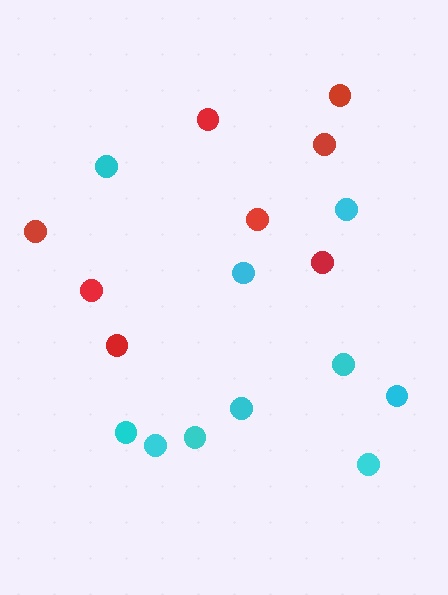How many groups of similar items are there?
There are 2 groups: one group of red circles (8) and one group of cyan circles (10).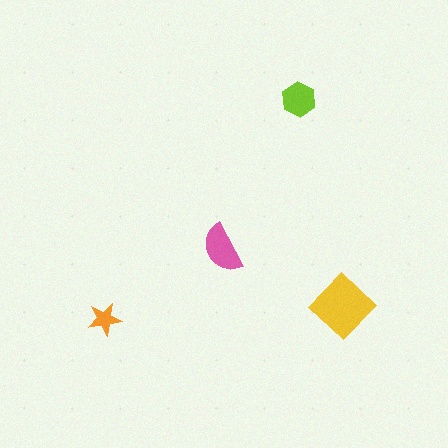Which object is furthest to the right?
The yellow diamond is rightmost.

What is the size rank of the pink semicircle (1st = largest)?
2nd.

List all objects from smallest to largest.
The orange star, the lime hexagon, the pink semicircle, the yellow diamond.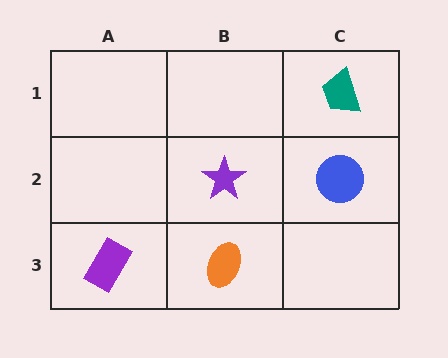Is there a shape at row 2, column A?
No, that cell is empty.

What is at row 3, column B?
An orange ellipse.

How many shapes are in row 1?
1 shape.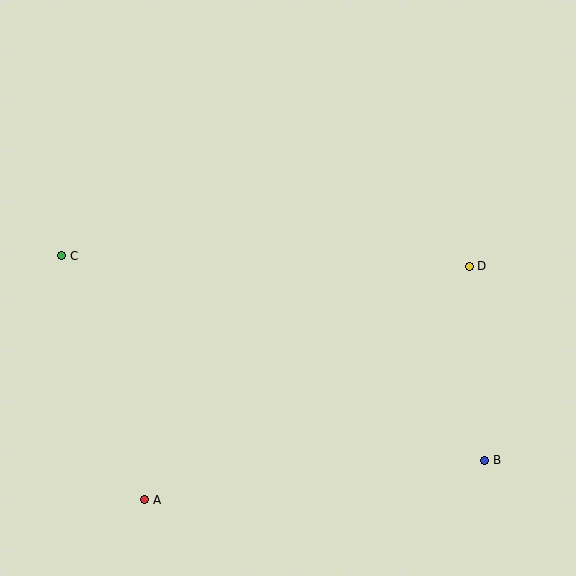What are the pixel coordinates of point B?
Point B is at (485, 460).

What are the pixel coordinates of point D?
Point D is at (469, 266).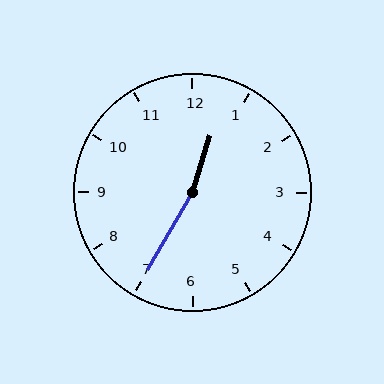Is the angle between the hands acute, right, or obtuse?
It is obtuse.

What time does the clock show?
12:35.